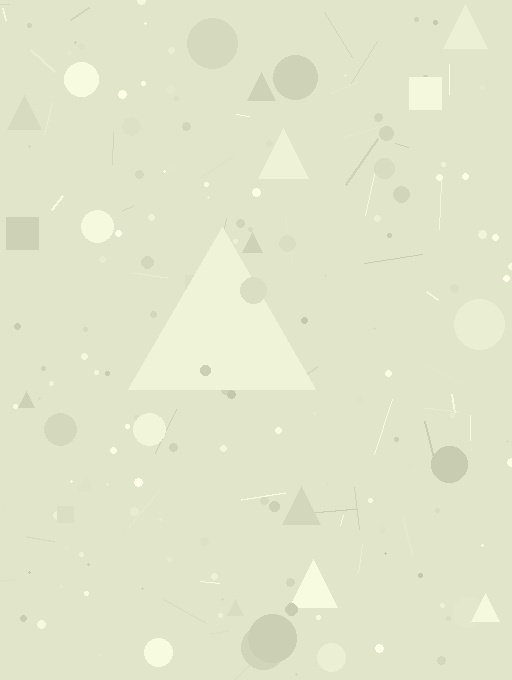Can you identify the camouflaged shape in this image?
The camouflaged shape is a triangle.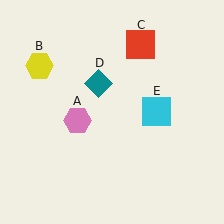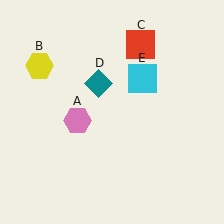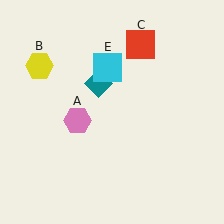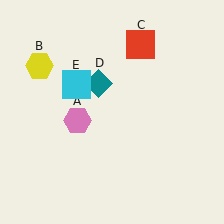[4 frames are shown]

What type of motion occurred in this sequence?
The cyan square (object E) rotated counterclockwise around the center of the scene.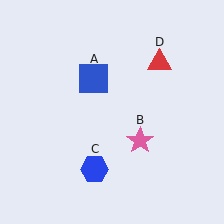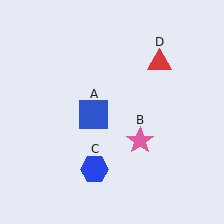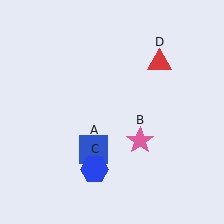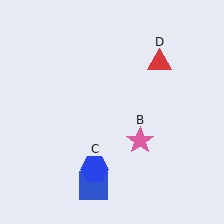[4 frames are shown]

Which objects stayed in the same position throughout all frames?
Pink star (object B) and blue hexagon (object C) and red triangle (object D) remained stationary.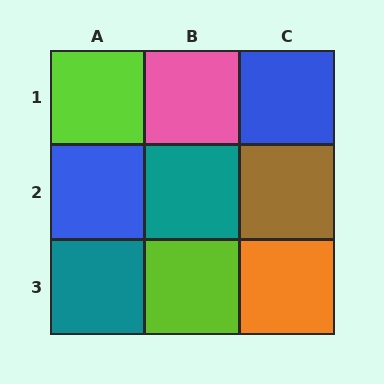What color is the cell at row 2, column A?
Blue.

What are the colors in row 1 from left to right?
Lime, pink, blue.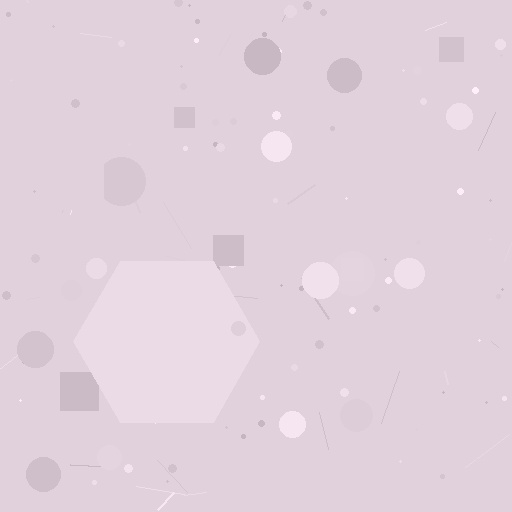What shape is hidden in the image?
A hexagon is hidden in the image.